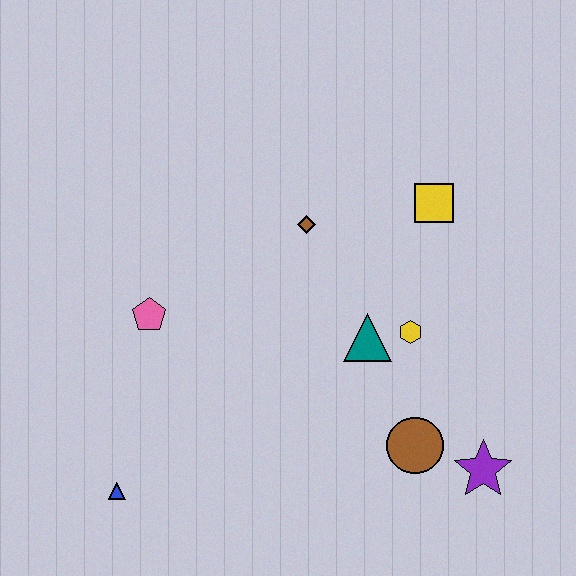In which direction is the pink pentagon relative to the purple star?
The pink pentagon is to the left of the purple star.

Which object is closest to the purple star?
The brown circle is closest to the purple star.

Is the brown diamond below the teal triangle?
No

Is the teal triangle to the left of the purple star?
Yes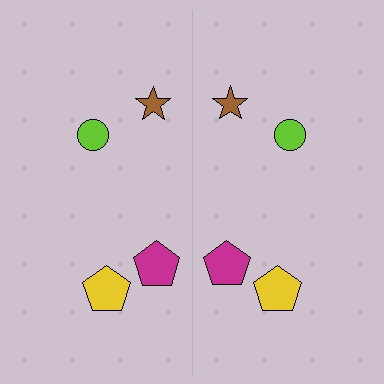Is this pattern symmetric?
Yes, this pattern has bilateral (reflection) symmetry.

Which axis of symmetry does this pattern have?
The pattern has a vertical axis of symmetry running through the center of the image.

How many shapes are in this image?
There are 8 shapes in this image.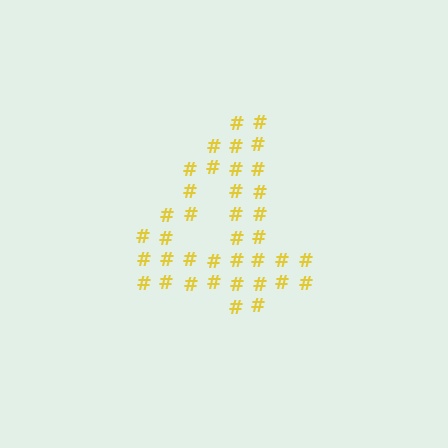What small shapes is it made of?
It is made of small hash symbols.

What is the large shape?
The large shape is the digit 4.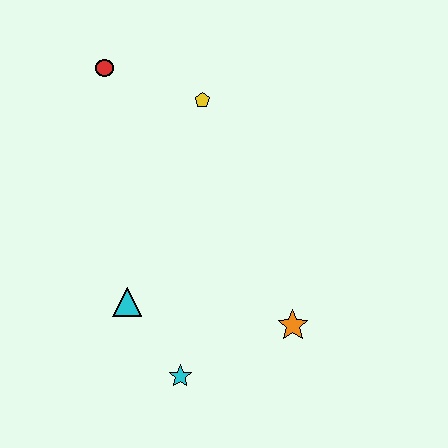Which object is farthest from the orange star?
The red circle is farthest from the orange star.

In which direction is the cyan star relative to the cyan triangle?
The cyan star is below the cyan triangle.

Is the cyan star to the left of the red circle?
No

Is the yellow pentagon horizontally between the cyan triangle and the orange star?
Yes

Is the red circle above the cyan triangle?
Yes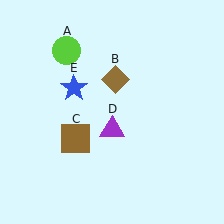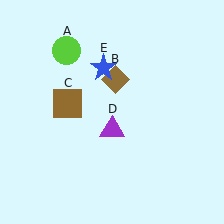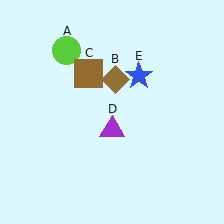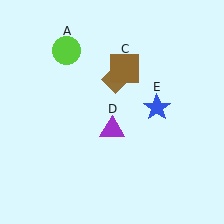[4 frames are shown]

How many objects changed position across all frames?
2 objects changed position: brown square (object C), blue star (object E).